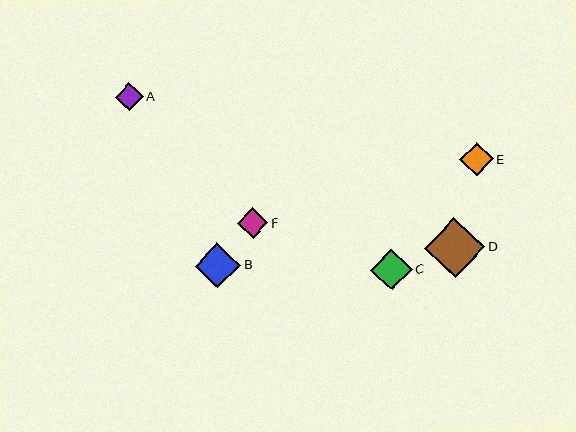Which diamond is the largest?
Diamond D is the largest with a size of approximately 60 pixels.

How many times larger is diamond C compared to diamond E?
Diamond C is approximately 1.2 times the size of diamond E.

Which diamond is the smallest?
Diamond A is the smallest with a size of approximately 28 pixels.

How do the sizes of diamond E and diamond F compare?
Diamond E and diamond F are approximately the same size.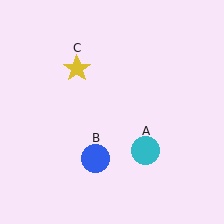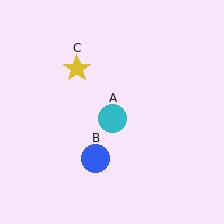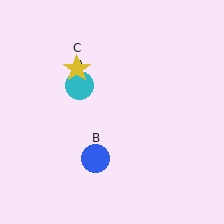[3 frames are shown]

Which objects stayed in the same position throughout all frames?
Blue circle (object B) and yellow star (object C) remained stationary.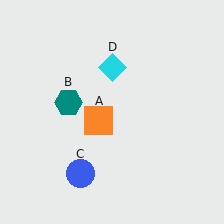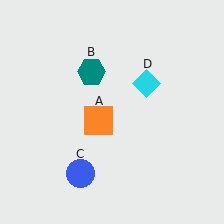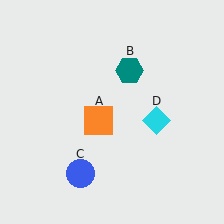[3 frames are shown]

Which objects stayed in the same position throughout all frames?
Orange square (object A) and blue circle (object C) remained stationary.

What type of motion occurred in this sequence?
The teal hexagon (object B), cyan diamond (object D) rotated clockwise around the center of the scene.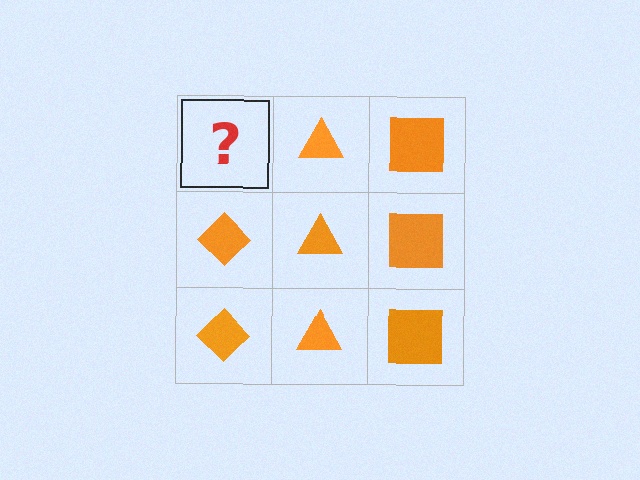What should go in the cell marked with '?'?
The missing cell should contain an orange diamond.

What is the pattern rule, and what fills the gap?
The rule is that each column has a consistent shape. The gap should be filled with an orange diamond.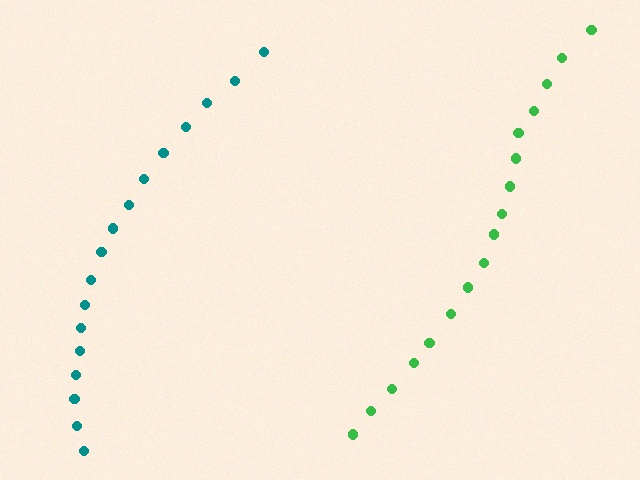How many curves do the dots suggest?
There are 2 distinct paths.